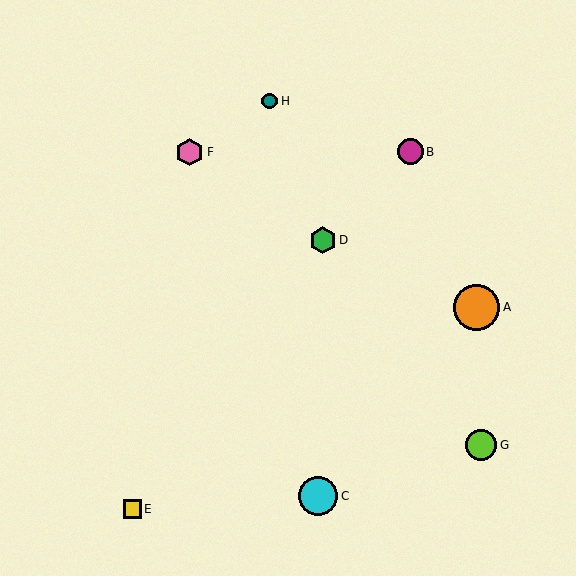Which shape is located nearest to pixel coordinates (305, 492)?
The cyan circle (labeled C) at (318, 496) is nearest to that location.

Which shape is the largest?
The orange circle (labeled A) is the largest.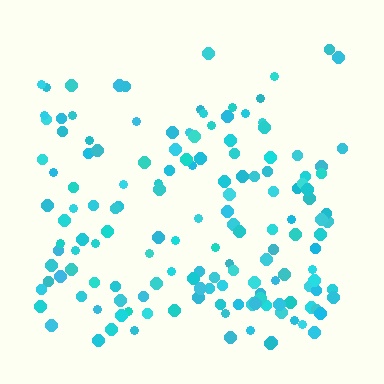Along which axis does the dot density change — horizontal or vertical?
Vertical.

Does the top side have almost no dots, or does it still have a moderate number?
Still a moderate number, just noticeably fewer than the bottom.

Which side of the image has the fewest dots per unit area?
The top.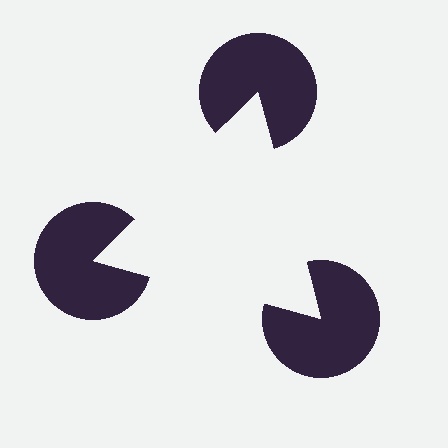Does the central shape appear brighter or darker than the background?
It typically appears slightly brighter than the background, even though no actual brightness change is drawn.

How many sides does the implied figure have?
3 sides.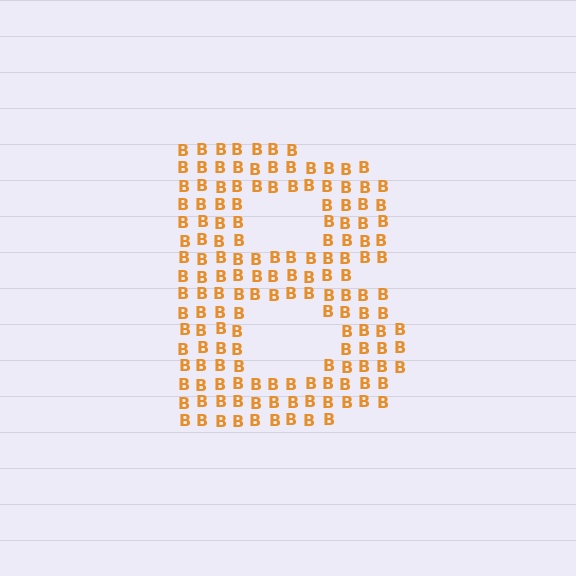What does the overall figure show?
The overall figure shows the letter B.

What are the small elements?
The small elements are letter B's.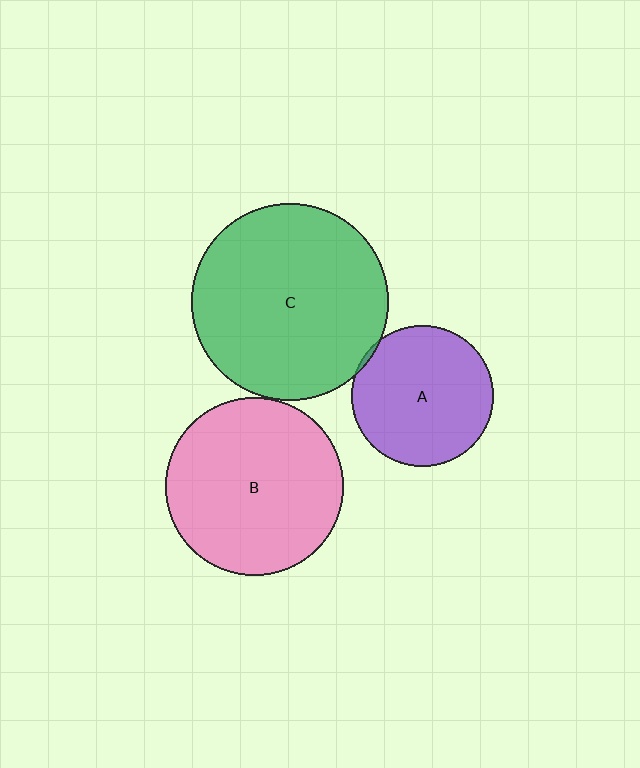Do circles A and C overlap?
Yes.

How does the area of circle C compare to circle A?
Approximately 1.9 times.